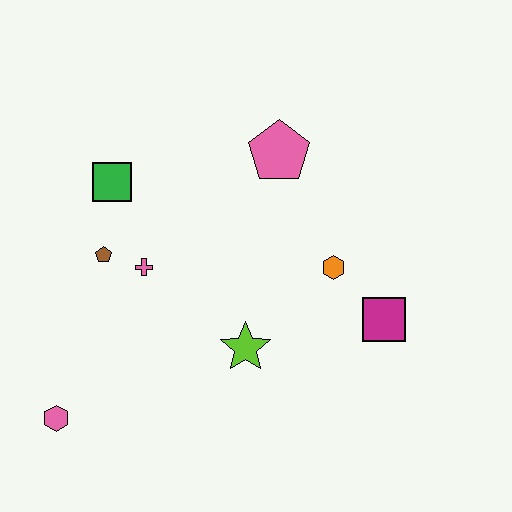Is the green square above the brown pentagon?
Yes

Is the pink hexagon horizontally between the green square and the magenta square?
No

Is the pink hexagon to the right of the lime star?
No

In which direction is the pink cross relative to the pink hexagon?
The pink cross is above the pink hexagon.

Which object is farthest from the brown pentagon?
The magenta square is farthest from the brown pentagon.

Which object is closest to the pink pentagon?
The orange hexagon is closest to the pink pentagon.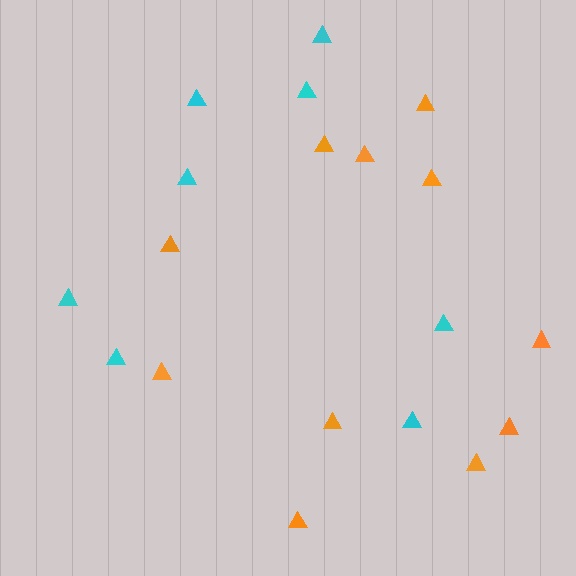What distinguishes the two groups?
There are 2 groups: one group of cyan triangles (8) and one group of orange triangles (11).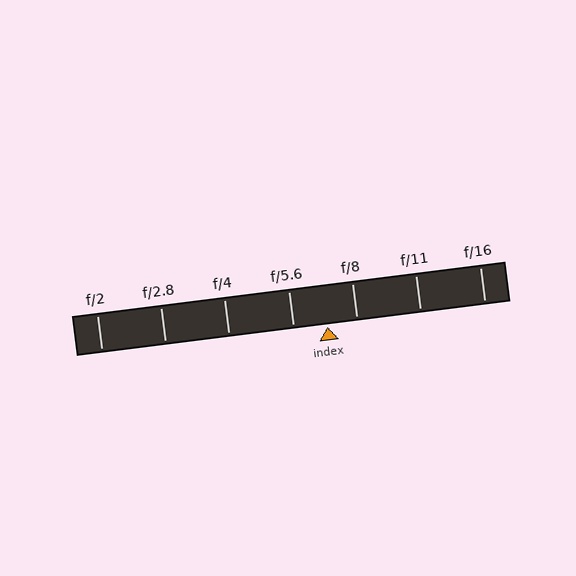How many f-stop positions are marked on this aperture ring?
There are 7 f-stop positions marked.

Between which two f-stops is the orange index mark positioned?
The index mark is between f/5.6 and f/8.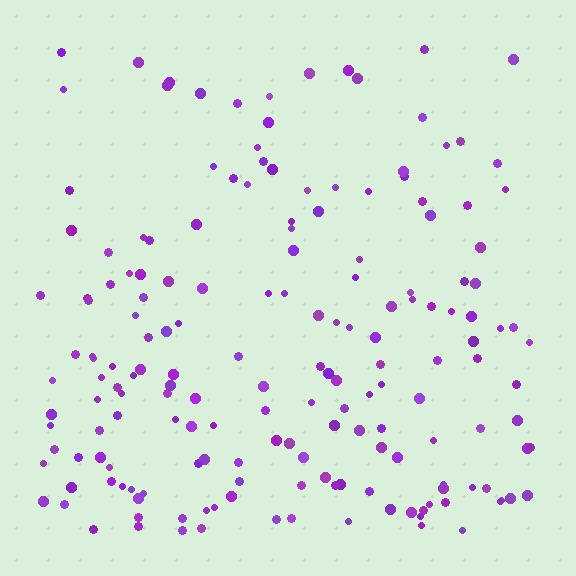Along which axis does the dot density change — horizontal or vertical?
Vertical.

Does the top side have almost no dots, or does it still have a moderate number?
Still a moderate number, just noticeably fewer than the bottom.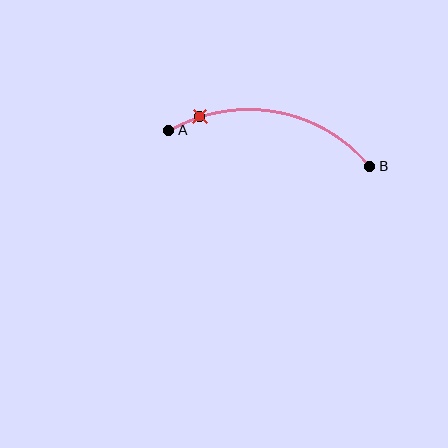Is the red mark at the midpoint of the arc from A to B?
No. The red mark lies on the arc but is closer to endpoint A. The arc midpoint would be at the point on the curve equidistant along the arc from both A and B.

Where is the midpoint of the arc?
The arc midpoint is the point on the curve farthest from the straight line joining A and B. It sits above that line.